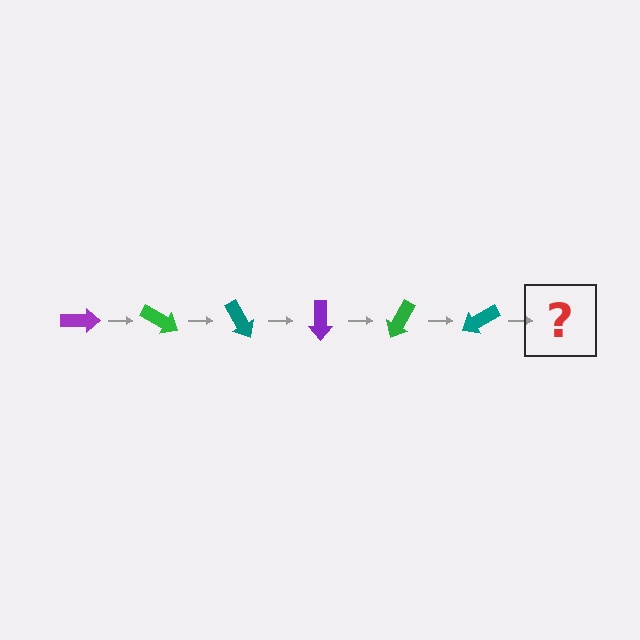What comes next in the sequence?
The next element should be a purple arrow, rotated 180 degrees from the start.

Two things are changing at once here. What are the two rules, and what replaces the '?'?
The two rules are that it rotates 30 degrees each step and the color cycles through purple, green, and teal. The '?' should be a purple arrow, rotated 180 degrees from the start.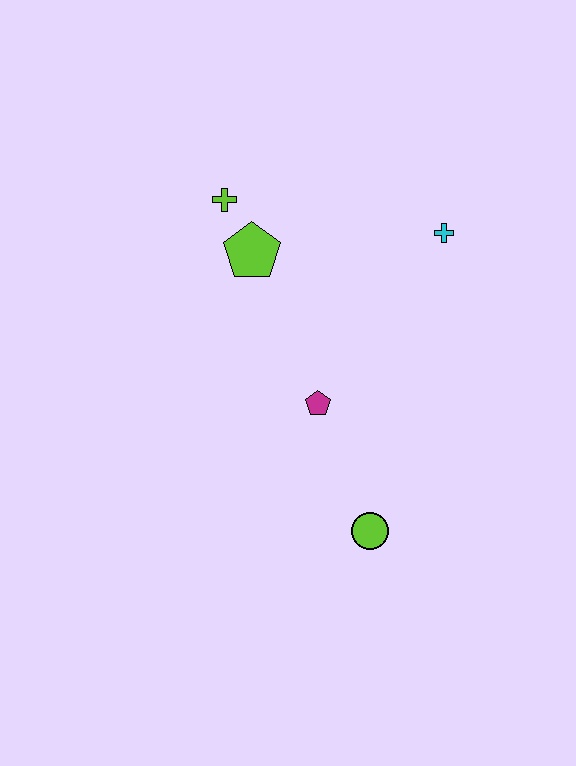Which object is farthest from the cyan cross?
The lime circle is farthest from the cyan cross.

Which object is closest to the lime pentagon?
The lime cross is closest to the lime pentagon.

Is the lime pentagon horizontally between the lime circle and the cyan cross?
No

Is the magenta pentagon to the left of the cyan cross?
Yes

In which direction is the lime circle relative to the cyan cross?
The lime circle is below the cyan cross.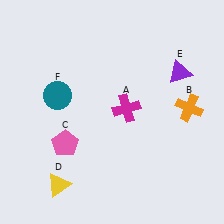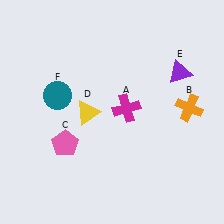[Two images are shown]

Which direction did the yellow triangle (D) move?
The yellow triangle (D) moved up.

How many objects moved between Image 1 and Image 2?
1 object moved between the two images.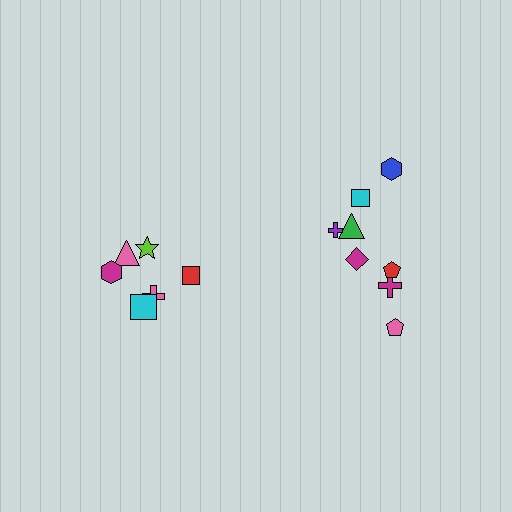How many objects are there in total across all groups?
There are 14 objects.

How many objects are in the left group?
There are 6 objects.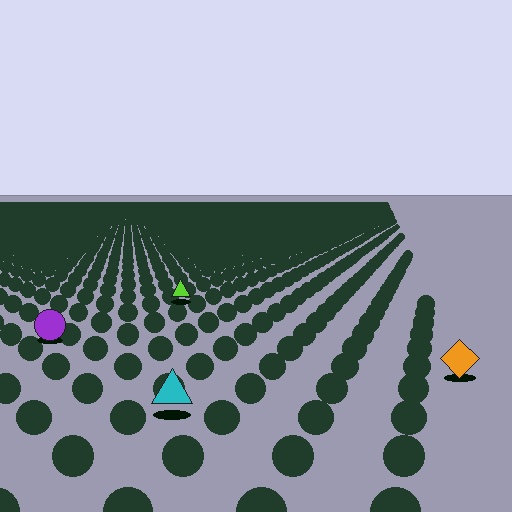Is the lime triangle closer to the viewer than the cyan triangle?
No. The cyan triangle is closer — you can tell from the texture gradient: the ground texture is coarser near it.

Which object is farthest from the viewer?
The lime triangle is farthest from the viewer. It appears smaller and the ground texture around it is denser.